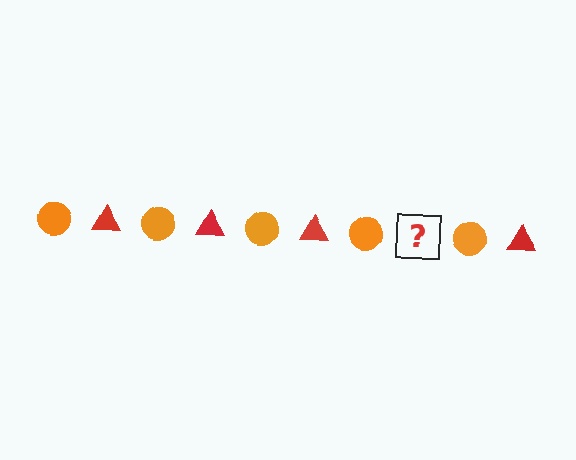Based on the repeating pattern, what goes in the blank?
The blank should be a red triangle.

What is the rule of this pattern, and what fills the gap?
The rule is that the pattern alternates between orange circle and red triangle. The gap should be filled with a red triangle.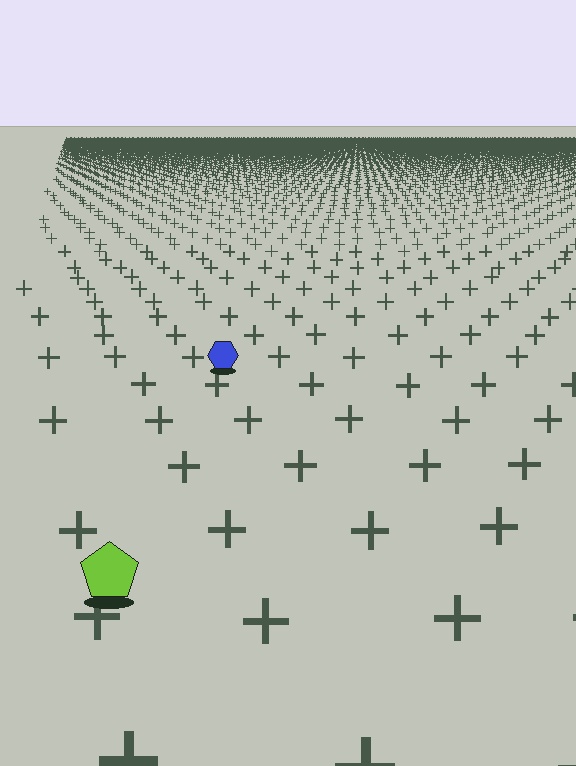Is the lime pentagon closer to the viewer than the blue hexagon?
Yes. The lime pentagon is closer — you can tell from the texture gradient: the ground texture is coarser near it.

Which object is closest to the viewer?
The lime pentagon is closest. The texture marks near it are larger and more spread out.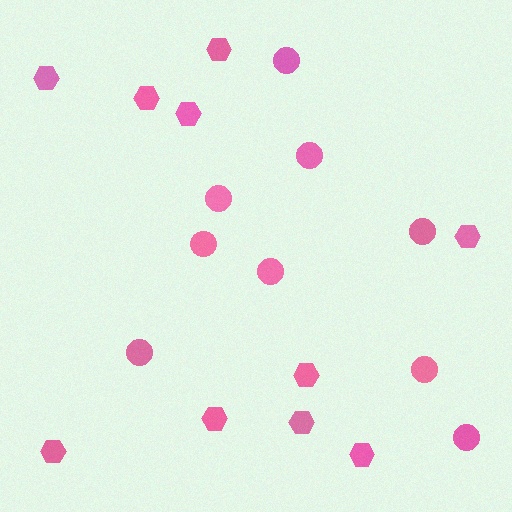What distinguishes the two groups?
There are 2 groups: one group of circles (9) and one group of hexagons (10).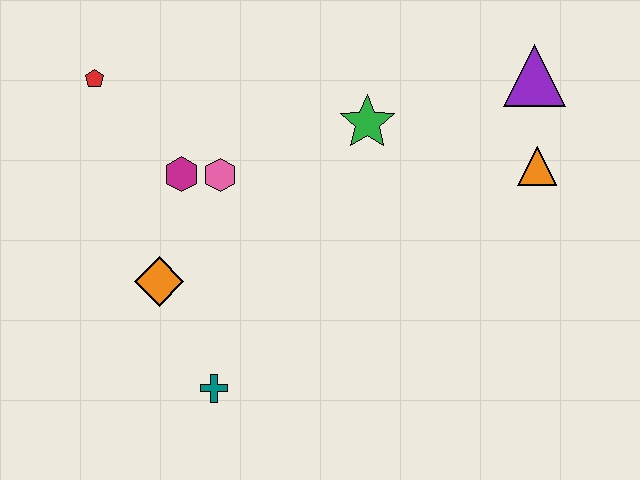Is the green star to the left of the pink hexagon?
No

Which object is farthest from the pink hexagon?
The purple triangle is farthest from the pink hexagon.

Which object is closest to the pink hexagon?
The magenta hexagon is closest to the pink hexagon.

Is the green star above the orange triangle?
Yes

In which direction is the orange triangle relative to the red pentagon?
The orange triangle is to the right of the red pentagon.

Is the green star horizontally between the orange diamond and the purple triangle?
Yes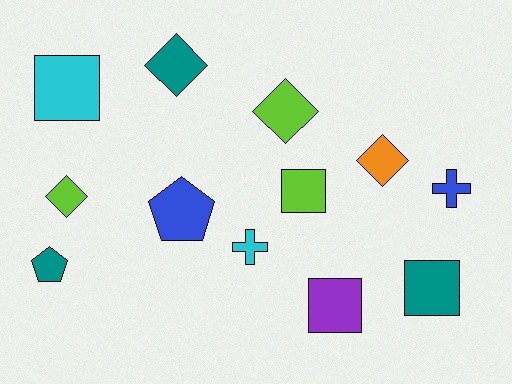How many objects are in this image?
There are 12 objects.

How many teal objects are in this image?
There are 3 teal objects.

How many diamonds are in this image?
There are 4 diamonds.